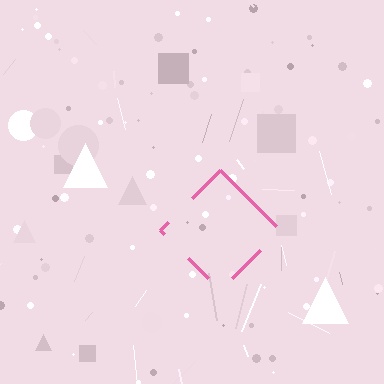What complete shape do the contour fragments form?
The contour fragments form a diamond.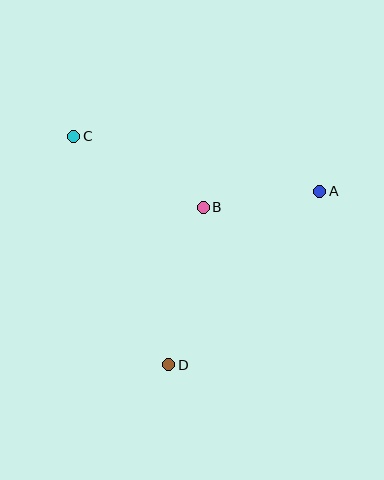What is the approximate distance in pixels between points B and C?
The distance between B and C is approximately 147 pixels.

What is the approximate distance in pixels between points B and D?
The distance between B and D is approximately 161 pixels.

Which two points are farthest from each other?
Points A and C are farthest from each other.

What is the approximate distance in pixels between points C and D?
The distance between C and D is approximately 247 pixels.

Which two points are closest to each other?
Points A and B are closest to each other.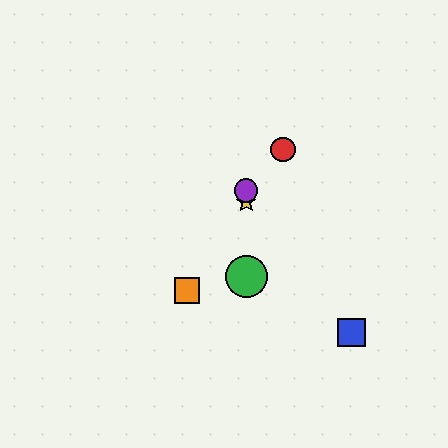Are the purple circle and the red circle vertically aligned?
No, the purple circle is at x≈246 and the red circle is at x≈283.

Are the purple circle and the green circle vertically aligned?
Yes, both are at x≈246.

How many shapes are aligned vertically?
3 shapes (the green circle, the yellow star, the purple circle) are aligned vertically.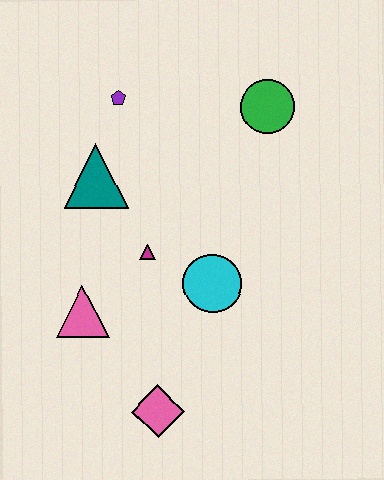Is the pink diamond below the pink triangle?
Yes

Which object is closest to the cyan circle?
The magenta triangle is closest to the cyan circle.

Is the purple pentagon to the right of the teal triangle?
Yes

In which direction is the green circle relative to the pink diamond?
The green circle is above the pink diamond.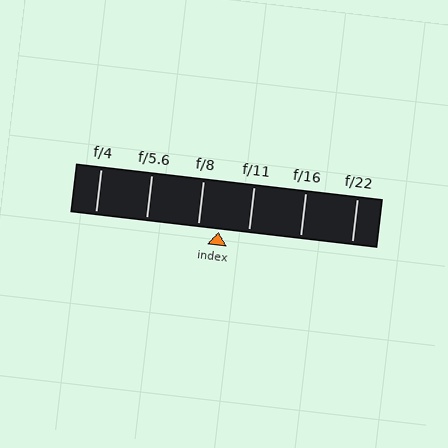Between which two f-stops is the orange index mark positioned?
The index mark is between f/8 and f/11.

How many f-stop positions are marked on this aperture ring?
There are 6 f-stop positions marked.